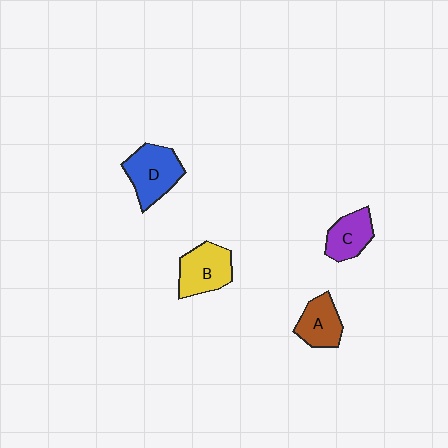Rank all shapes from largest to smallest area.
From largest to smallest: D (blue), B (yellow), A (brown), C (purple).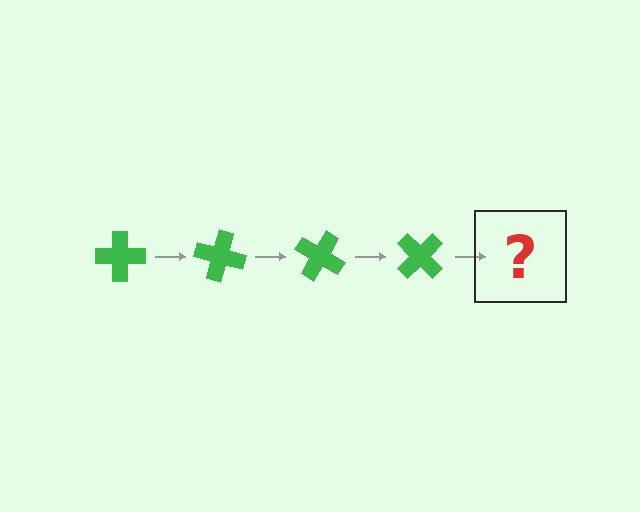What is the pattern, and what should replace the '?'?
The pattern is that the cross rotates 15 degrees each step. The '?' should be a green cross rotated 60 degrees.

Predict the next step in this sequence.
The next step is a green cross rotated 60 degrees.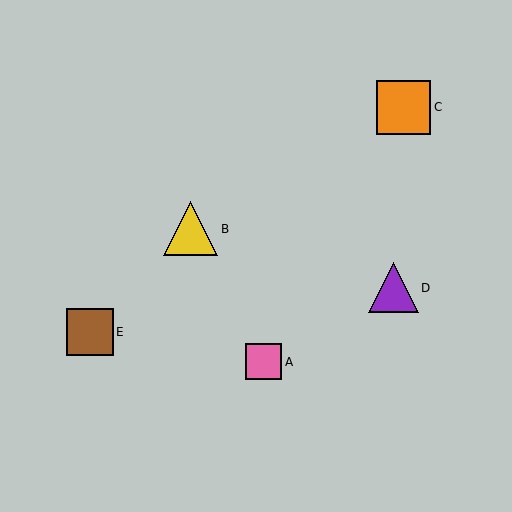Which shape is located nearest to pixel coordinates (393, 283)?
The purple triangle (labeled D) at (393, 288) is nearest to that location.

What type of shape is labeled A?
Shape A is a pink square.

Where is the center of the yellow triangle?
The center of the yellow triangle is at (191, 229).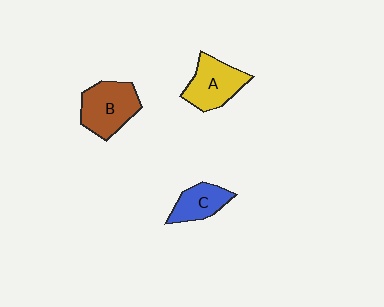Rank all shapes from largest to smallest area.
From largest to smallest: B (brown), A (yellow), C (blue).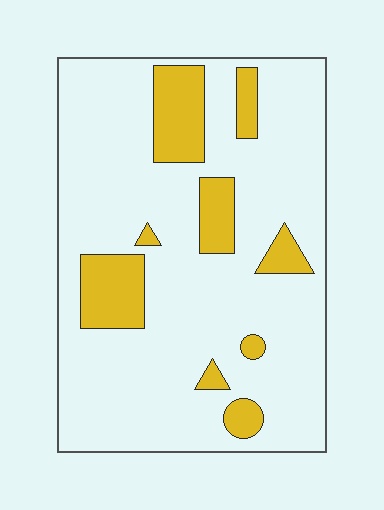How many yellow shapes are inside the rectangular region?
9.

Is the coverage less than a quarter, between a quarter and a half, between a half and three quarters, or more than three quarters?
Less than a quarter.